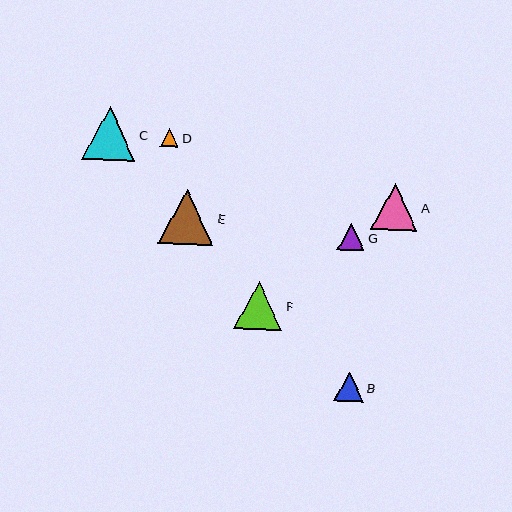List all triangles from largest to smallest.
From largest to smallest: E, C, F, A, B, G, D.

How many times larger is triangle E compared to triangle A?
Triangle E is approximately 1.2 times the size of triangle A.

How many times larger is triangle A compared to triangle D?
Triangle A is approximately 2.6 times the size of triangle D.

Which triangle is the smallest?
Triangle D is the smallest with a size of approximately 18 pixels.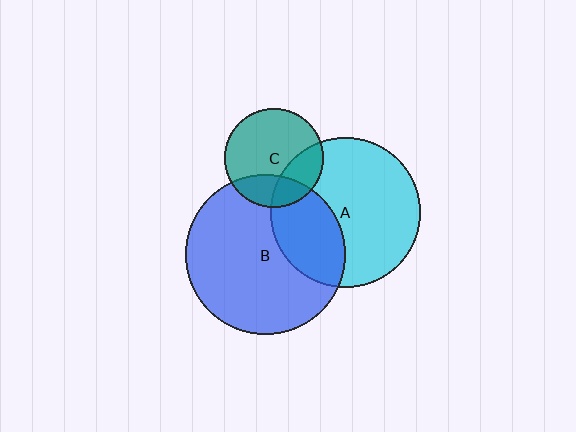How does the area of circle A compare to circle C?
Approximately 2.3 times.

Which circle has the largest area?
Circle B (blue).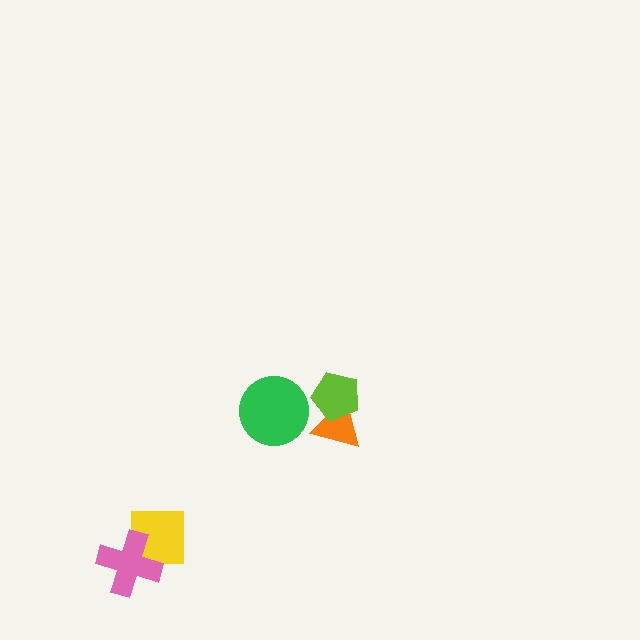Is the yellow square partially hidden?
Yes, it is partially covered by another shape.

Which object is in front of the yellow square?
The pink cross is in front of the yellow square.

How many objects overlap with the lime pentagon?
1 object overlaps with the lime pentagon.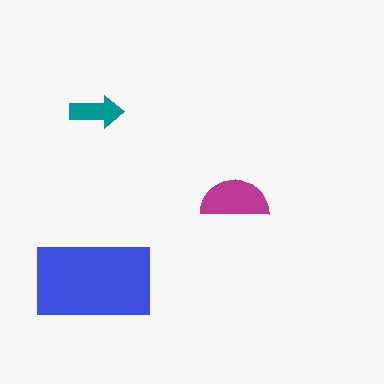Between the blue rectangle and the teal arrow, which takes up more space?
The blue rectangle.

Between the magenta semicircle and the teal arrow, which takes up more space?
The magenta semicircle.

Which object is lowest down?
The blue rectangle is bottommost.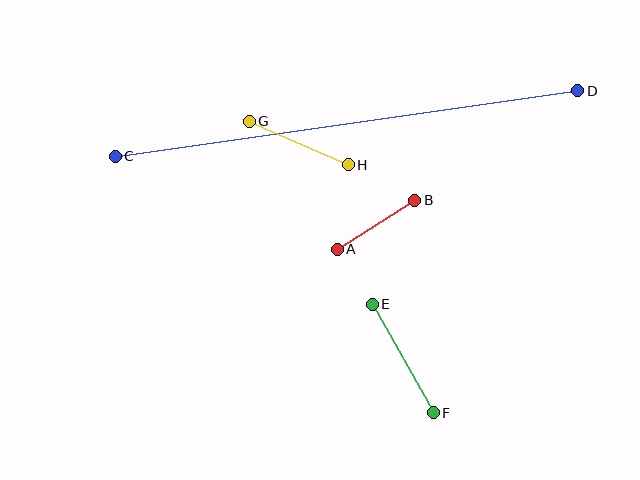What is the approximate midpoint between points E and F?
The midpoint is at approximately (403, 358) pixels.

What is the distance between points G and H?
The distance is approximately 108 pixels.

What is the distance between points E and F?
The distance is approximately 124 pixels.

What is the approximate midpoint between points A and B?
The midpoint is at approximately (376, 225) pixels.